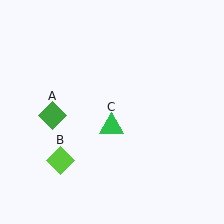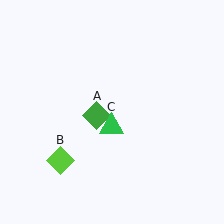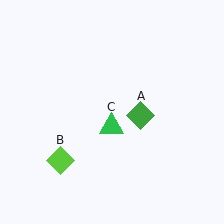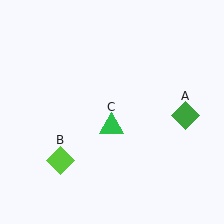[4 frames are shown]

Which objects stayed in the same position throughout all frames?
Lime diamond (object B) and green triangle (object C) remained stationary.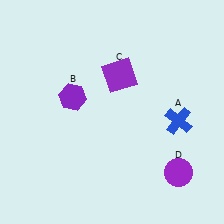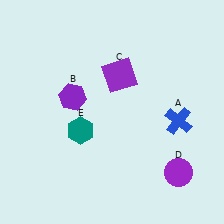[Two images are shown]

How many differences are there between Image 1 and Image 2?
There is 1 difference between the two images.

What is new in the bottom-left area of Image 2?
A teal hexagon (E) was added in the bottom-left area of Image 2.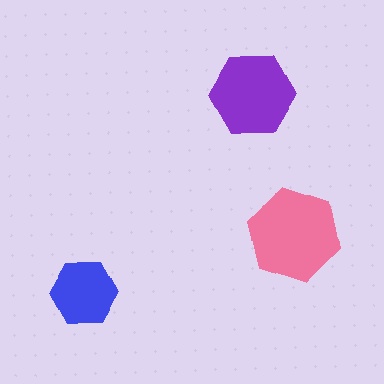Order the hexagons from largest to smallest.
the pink one, the purple one, the blue one.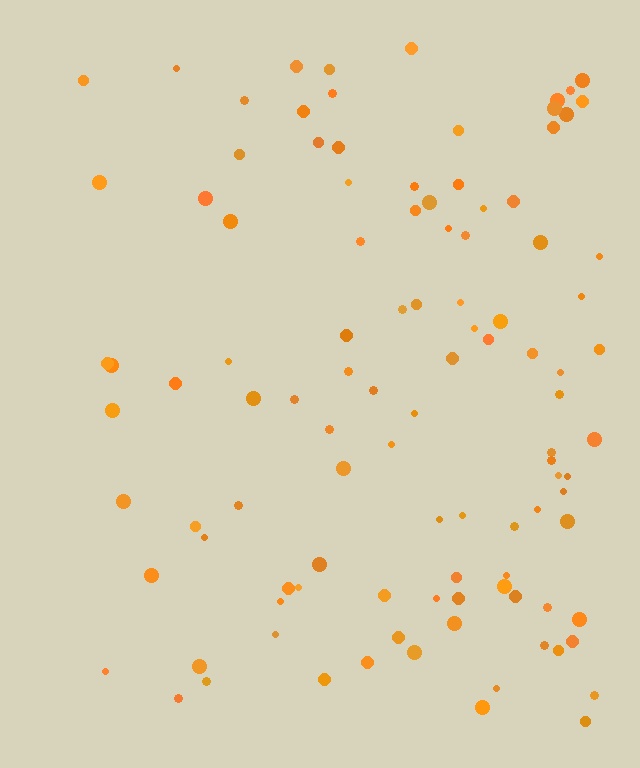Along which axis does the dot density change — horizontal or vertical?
Horizontal.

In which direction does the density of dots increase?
From left to right, with the right side densest.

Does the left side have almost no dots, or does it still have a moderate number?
Still a moderate number, just noticeably fewer than the right.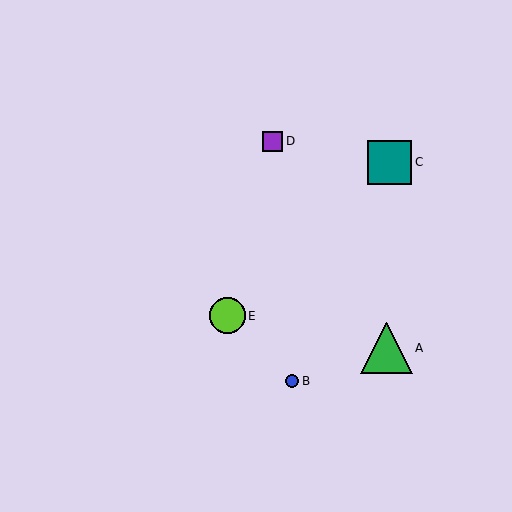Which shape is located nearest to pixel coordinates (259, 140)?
The purple square (labeled D) at (272, 141) is nearest to that location.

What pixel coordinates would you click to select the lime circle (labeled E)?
Click at (227, 316) to select the lime circle E.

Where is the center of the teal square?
The center of the teal square is at (390, 162).